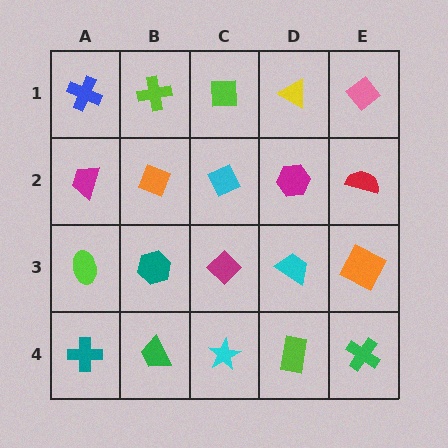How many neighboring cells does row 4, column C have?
3.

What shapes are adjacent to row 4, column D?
A cyan trapezoid (row 3, column D), a cyan star (row 4, column C), a green cross (row 4, column E).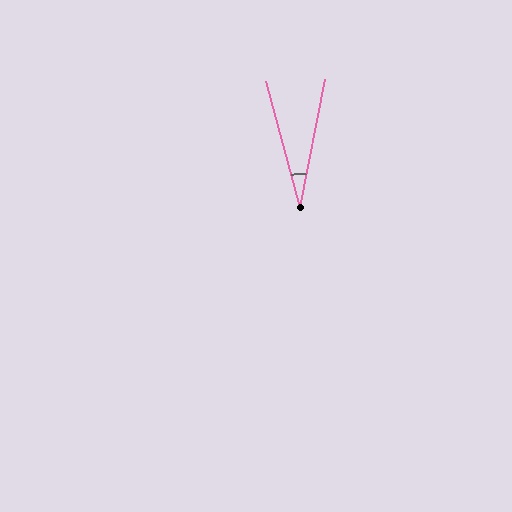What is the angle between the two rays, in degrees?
Approximately 26 degrees.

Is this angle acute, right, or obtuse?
It is acute.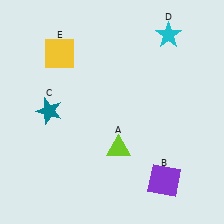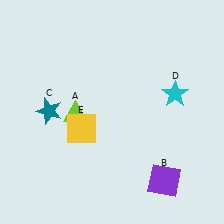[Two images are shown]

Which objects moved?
The objects that moved are: the lime triangle (A), the cyan star (D), the yellow square (E).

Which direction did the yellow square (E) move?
The yellow square (E) moved down.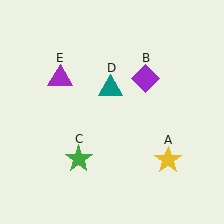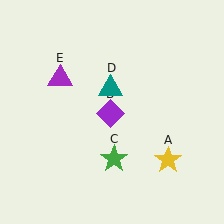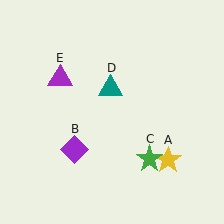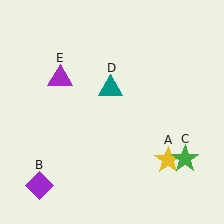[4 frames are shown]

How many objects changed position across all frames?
2 objects changed position: purple diamond (object B), green star (object C).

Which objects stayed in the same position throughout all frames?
Yellow star (object A) and teal triangle (object D) and purple triangle (object E) remained stationary.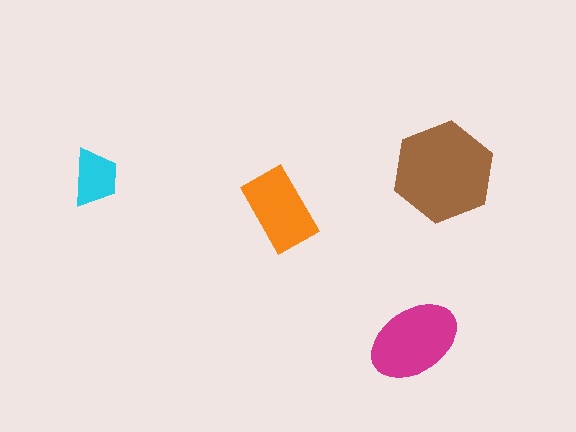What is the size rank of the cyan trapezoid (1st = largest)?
4th.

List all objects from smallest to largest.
The cyan trapezoid, the orange rectangle, the magenta ellipse, the brown hexagon.